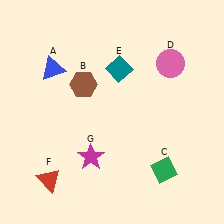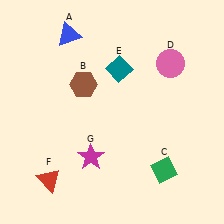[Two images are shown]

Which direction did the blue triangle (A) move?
The blue triangle (A) moved up.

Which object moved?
The blue triangle (A) moved up.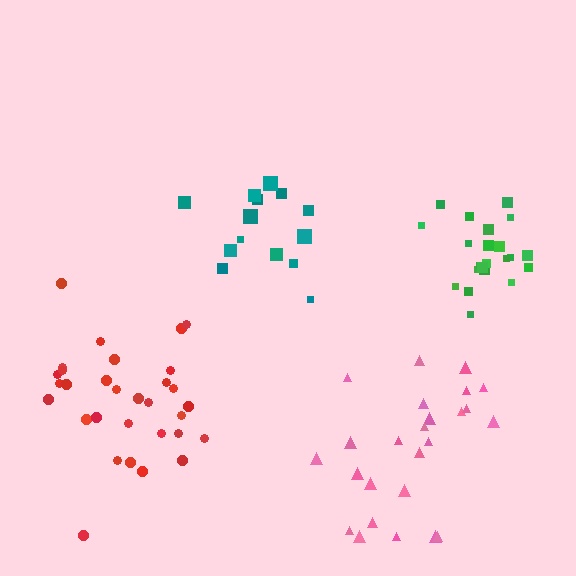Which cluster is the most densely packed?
Green.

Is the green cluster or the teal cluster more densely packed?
Green.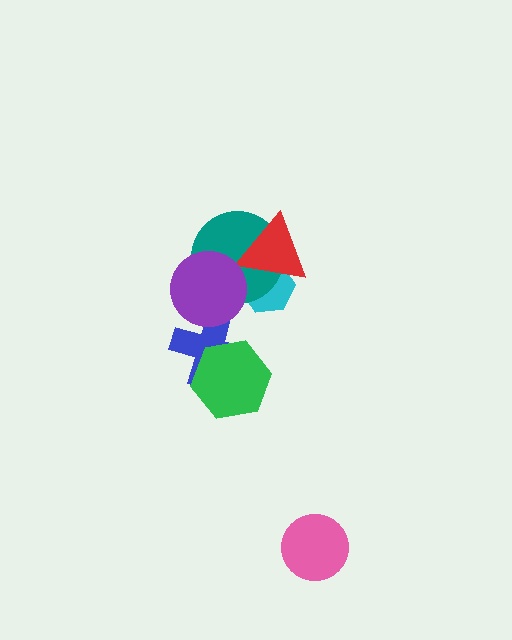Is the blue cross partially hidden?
Yes, it is partially covered by another shape.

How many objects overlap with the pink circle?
0 objects overlap with the pink circle.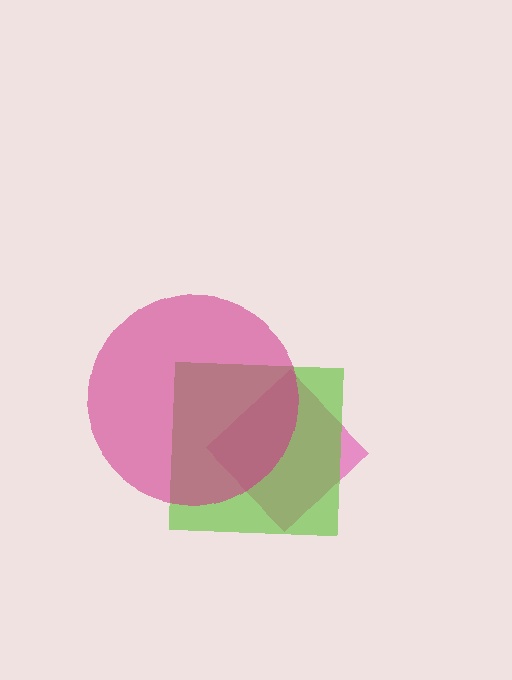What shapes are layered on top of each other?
The layered shapes are: a pink diamond, a lime square, a magenta circle.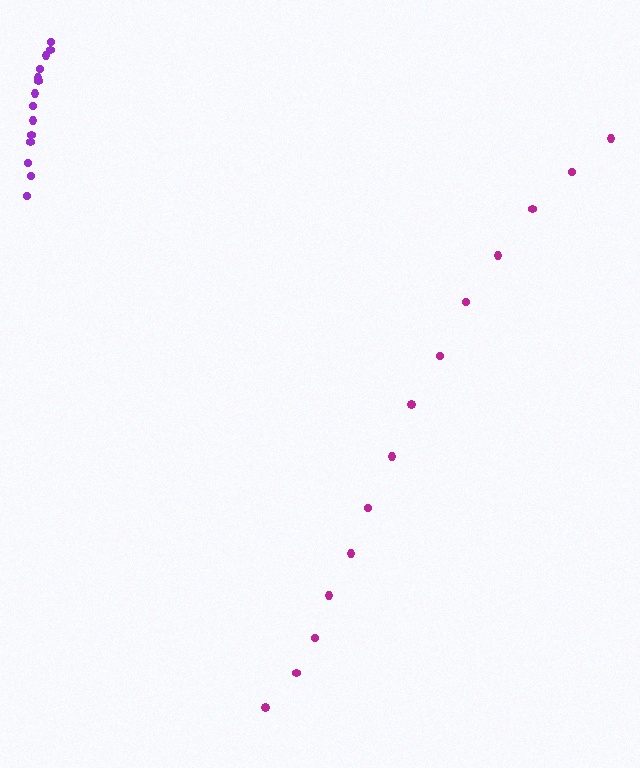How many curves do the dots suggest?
There are 2 distinct paths.